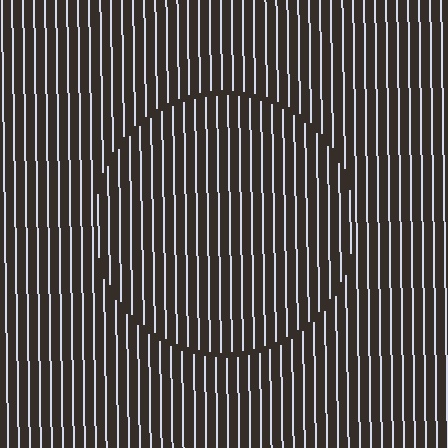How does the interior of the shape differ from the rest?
The interior of the shape contains the same grating, shifted by half a period — the contour is defined by the phase discontinuity where line-ends from the inner and outer gratings abut.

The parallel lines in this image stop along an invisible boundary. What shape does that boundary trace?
An illusory circle. The interior of the shape contains the same grating, shifted by half a period — the contour is defined by the phase discontinuity where line-ends from the inner and outer gratings abut.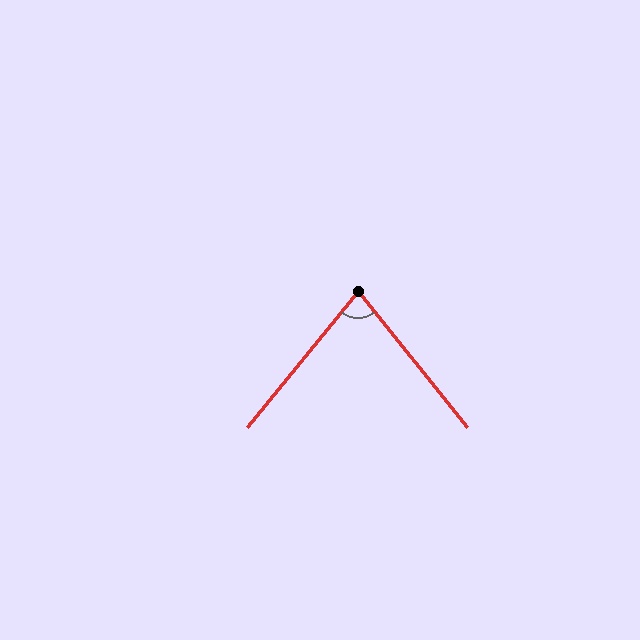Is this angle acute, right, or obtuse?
It is acute.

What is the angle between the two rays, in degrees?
Approximately 78 degrees.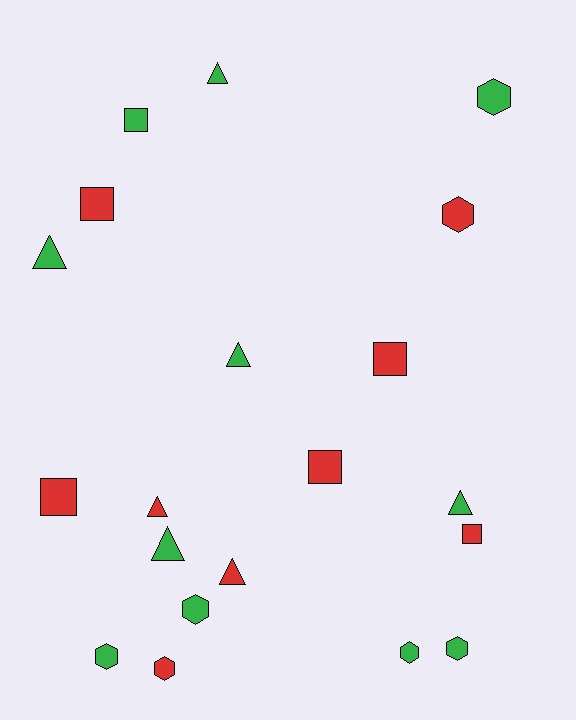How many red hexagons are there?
There are 2 red hexagons.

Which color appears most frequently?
Green, with 11 objects.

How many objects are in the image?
There are 20 objects.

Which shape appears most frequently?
Triangle, with 7 objects.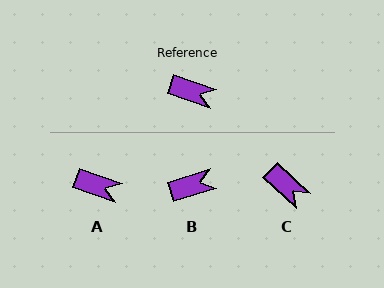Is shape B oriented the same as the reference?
No, it is off by about 37 degrees.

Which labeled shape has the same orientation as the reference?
A.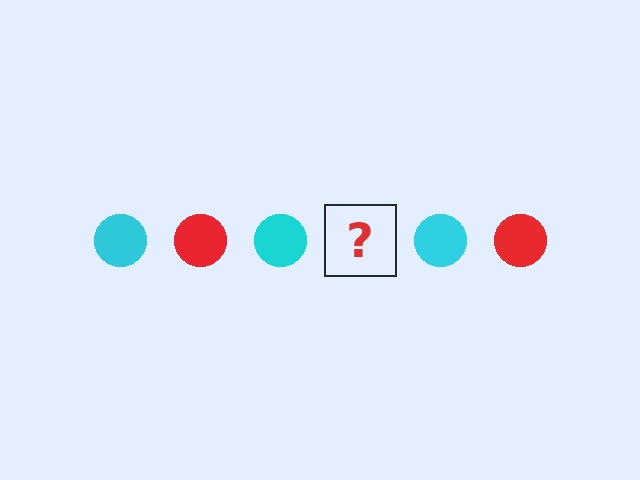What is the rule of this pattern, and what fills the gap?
The rule is that the pattern cycles through cyan, red circles. The gap should be filled with a red circle.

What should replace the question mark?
The question mark should be replaced with a red circle.